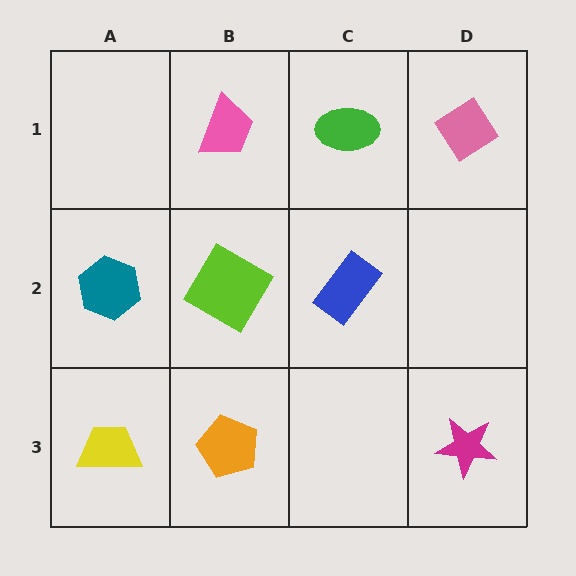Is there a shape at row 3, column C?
No, that cell is empty.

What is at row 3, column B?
An orange pentagon.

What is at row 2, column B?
A lime diamond.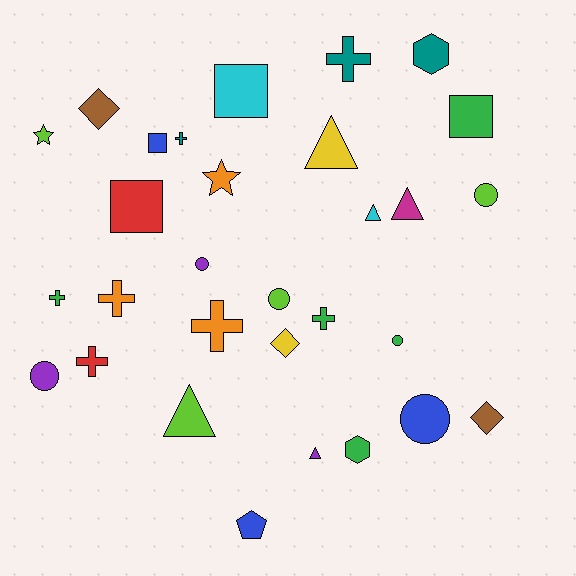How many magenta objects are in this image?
There is 1 magenta object.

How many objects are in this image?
There are 30 objects.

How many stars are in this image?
There are 2 stars.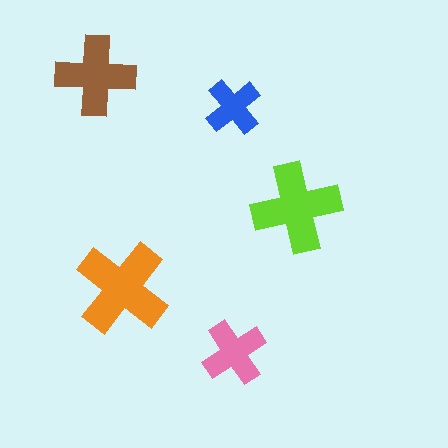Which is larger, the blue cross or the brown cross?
The brown one.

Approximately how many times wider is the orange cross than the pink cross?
About 1.5 times wider.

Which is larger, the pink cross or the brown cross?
The brown one.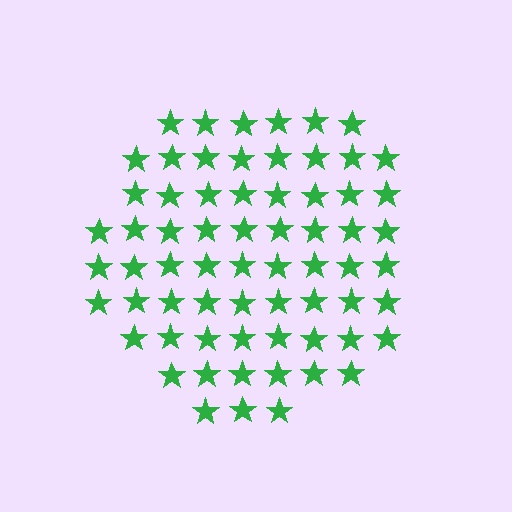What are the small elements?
The small elements are stars.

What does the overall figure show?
The overall figure shows a circle.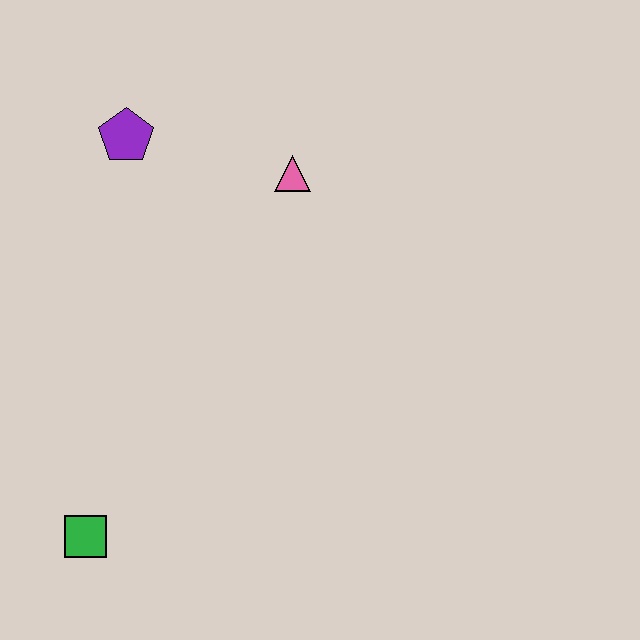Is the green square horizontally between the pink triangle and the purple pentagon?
No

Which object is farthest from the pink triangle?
The green square is farthest from the pink triangle.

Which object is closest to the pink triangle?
The purple pentagon is closest to the pink triangle.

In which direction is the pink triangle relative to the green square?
The pink triangle is above the green square.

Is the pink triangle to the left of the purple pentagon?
No